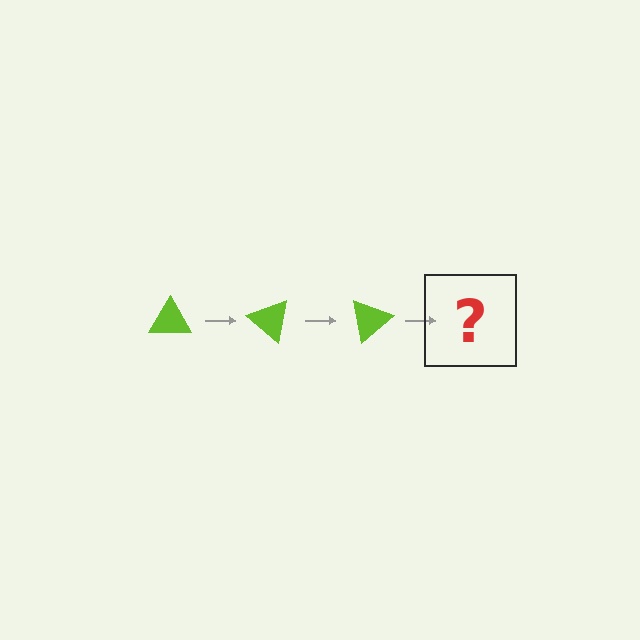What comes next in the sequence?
The next element should be a lime triangle rotated 120 degrees.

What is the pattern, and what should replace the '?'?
The pattern is that the triangle rotates 40 degrees each step. The '?' should be a lime triangle rotated 120 degrees.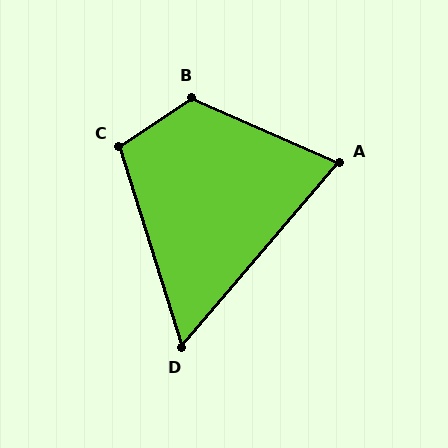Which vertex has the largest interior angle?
B, at approximately 122 degrees.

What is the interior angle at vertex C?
Approximately 107 degrees (obtuse).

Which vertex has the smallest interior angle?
D, at approximately 58 degrees.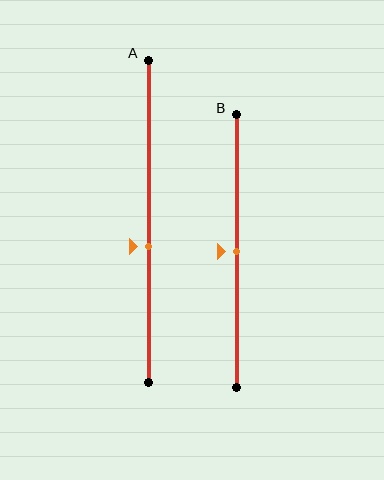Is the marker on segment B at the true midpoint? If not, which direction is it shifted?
Yes, the marker on segment B is at the true midpoint.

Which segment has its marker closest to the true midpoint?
Segment B has its marker closest to the true midpoint.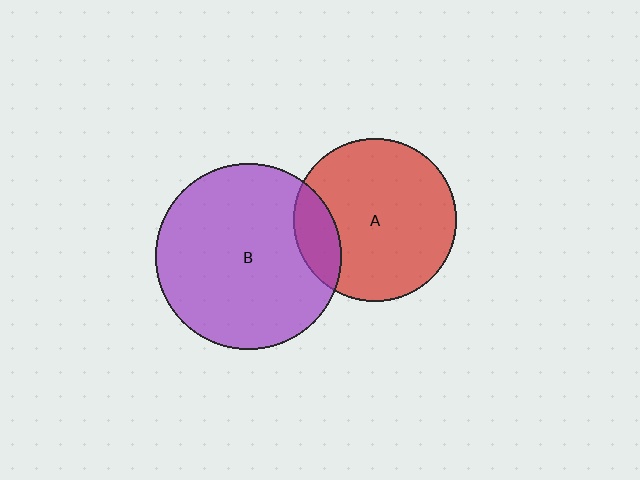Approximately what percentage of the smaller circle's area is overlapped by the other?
Approximately 15%.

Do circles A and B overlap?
Yes.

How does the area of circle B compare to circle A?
Approximately 1.3 times.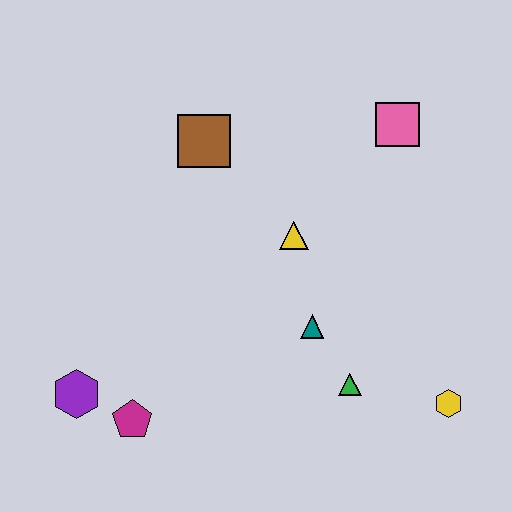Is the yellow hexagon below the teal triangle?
Yes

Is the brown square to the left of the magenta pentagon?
No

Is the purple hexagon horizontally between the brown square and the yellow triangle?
No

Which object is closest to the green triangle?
The teal triangle is closest to the green triangle.